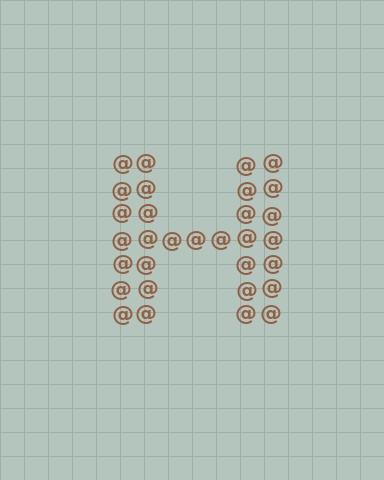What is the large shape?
The large shape is the letter H.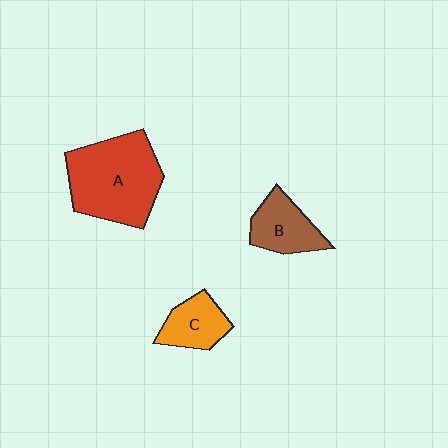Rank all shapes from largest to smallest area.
From largest to smallest: A (red), B (brown), C (orange).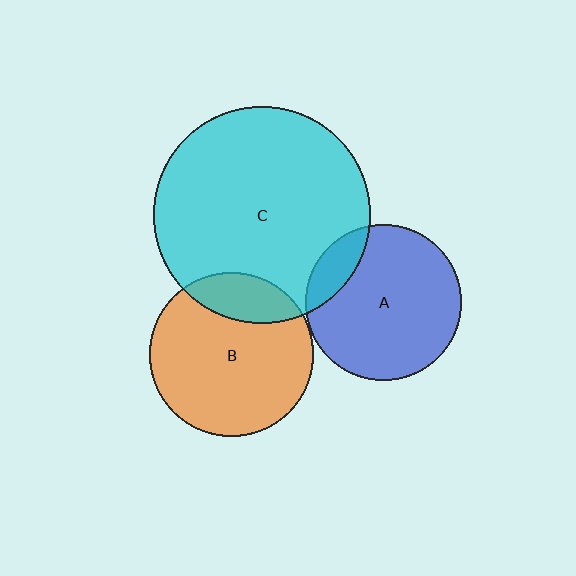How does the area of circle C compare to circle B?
Approximately 1.8 times.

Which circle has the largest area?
Circle C (cyan).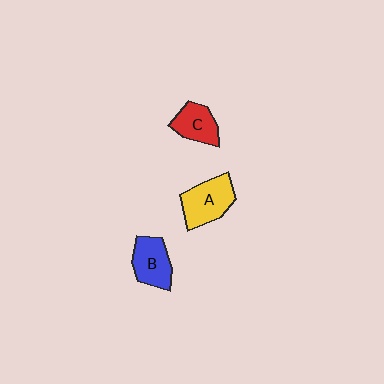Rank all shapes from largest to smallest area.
From largest to smallest: A (yellow), B (blue), C (red).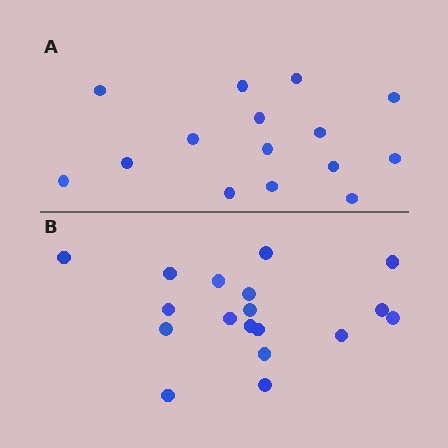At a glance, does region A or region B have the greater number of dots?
Region B (the bottom region) has more dots.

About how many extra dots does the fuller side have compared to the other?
Region B has just a few more — roughly 2 or 3 more dots than region A.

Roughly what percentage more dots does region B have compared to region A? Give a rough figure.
About 20% more.